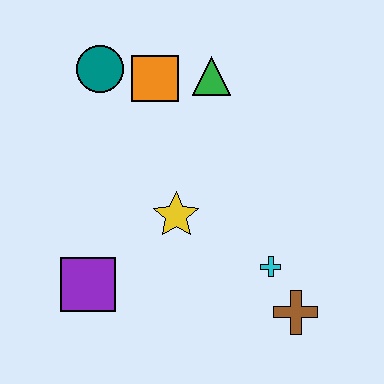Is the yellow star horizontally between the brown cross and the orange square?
Yes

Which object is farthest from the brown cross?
The teal circle is farthest from the brown cross.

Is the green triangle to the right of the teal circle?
Yes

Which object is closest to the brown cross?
The cyan cross is closest to the brown cross.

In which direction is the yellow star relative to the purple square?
The yellow star is to the right of the purple square.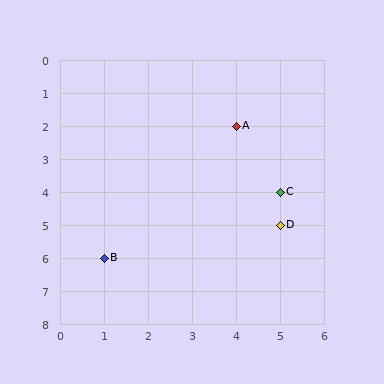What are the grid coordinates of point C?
Point C is at grid coordinates (5, 4).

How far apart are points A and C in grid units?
Points A and C are 1 column and 2 rows apart (about 2.2 grid units diagonally).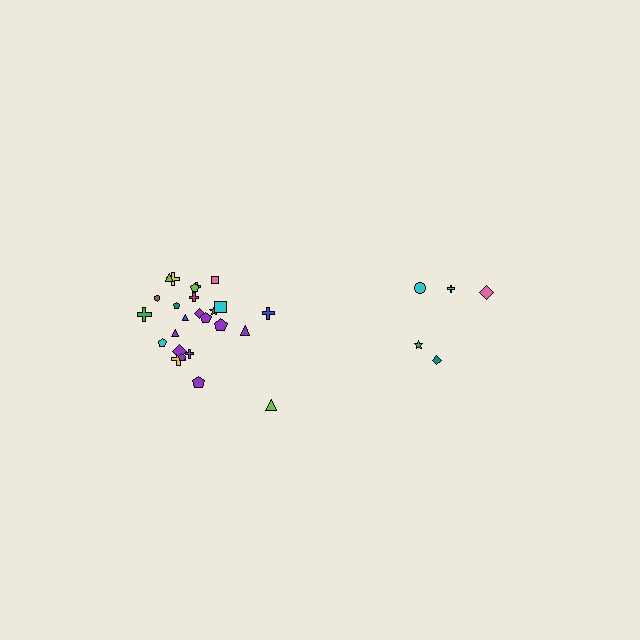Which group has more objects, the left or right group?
The left group.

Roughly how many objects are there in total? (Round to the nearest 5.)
Roughly 30 objects in total.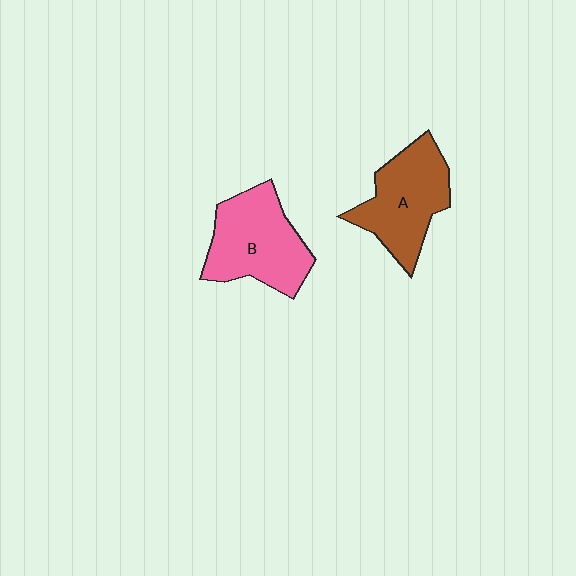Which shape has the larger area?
Shape B (pink).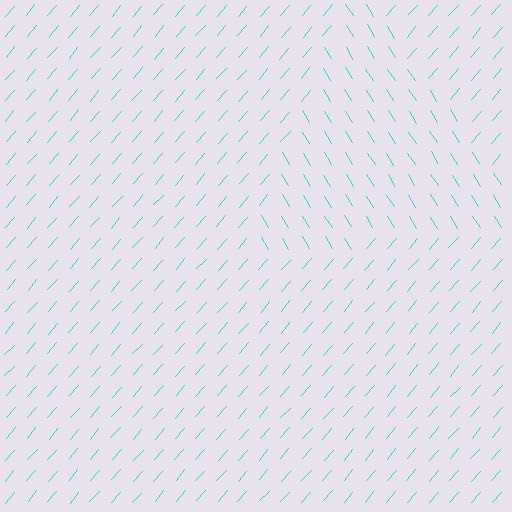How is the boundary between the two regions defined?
The boundary is defined purely by a change in line orientation (approximately 74 degrees difference). All lines are the same color and thickness.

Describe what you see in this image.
The image is filled with small cyan line segments. A triangle region in the image has lines oriented differently from the surrounding lines, creating a visible texture boundary.